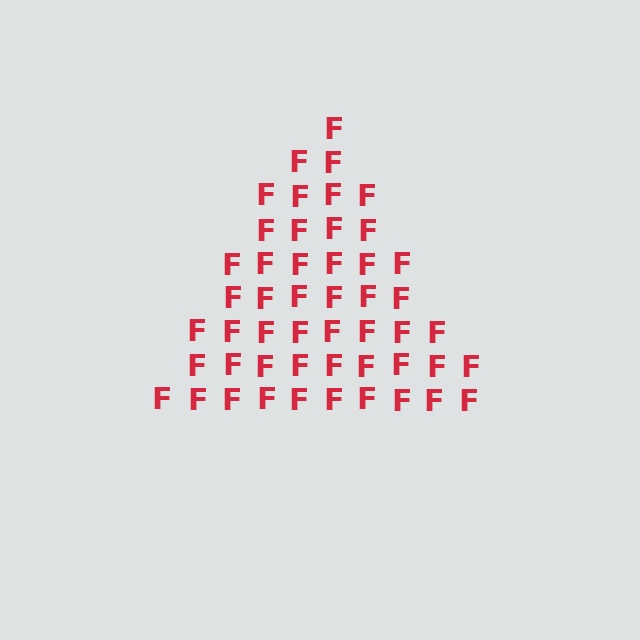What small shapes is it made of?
It is made of small letter F's.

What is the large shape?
The large shape is a triangle.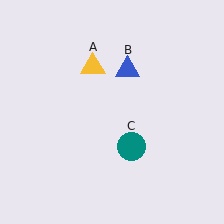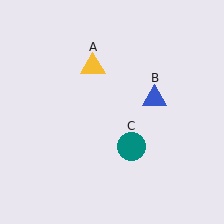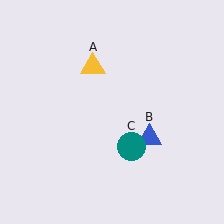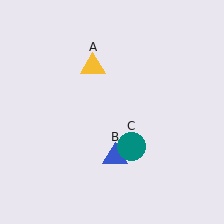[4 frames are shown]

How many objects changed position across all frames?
1 object changed position: blue triangle (object B).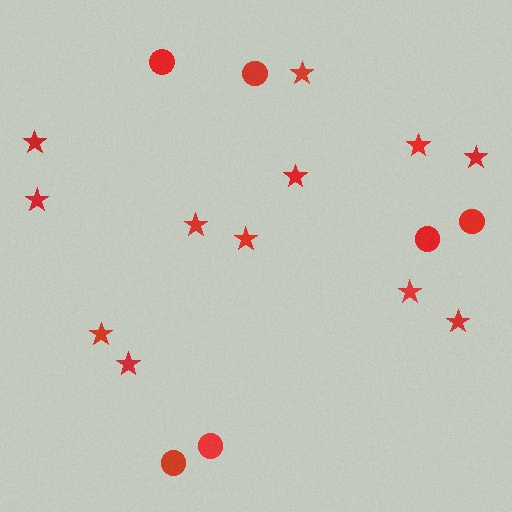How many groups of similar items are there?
There are 2 groups: one group of stars (12) and one group of circles (6).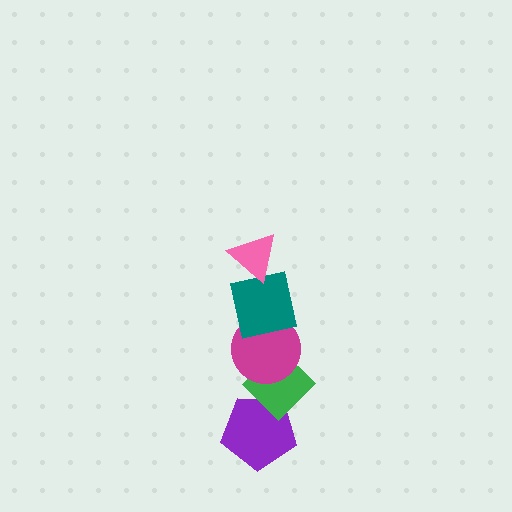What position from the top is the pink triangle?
The pink triangle is 1st from the top.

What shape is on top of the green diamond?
The magenta circle is on top of the green diamond.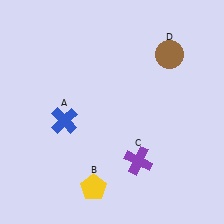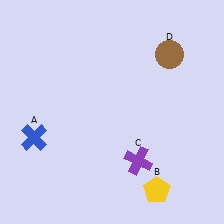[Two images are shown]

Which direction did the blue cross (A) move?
The blue cross (A) moved left.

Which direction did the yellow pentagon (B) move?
The yellow pentagon (B) moved right.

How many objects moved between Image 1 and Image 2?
2 objects moved between the two images.